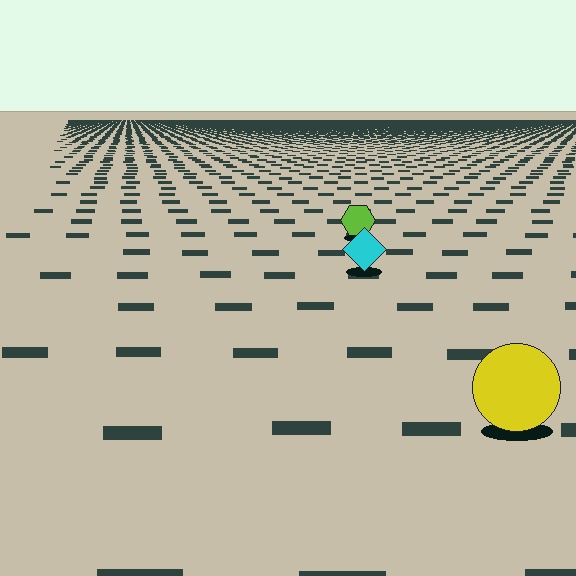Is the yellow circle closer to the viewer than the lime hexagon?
Yes. The yellow circle is closer — you can tell from the texture gradient: the ground texture is coarser near it.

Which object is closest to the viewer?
The yellow circle is closest. The texture marks near it are larger and more spread out.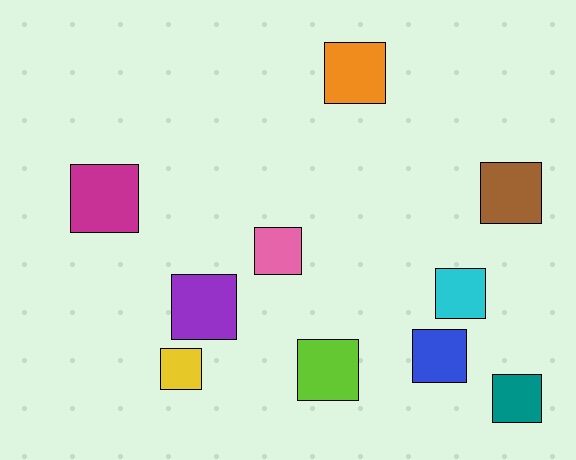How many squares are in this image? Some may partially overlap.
There are 10 squares.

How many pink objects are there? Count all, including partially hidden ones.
There is 1 pink object.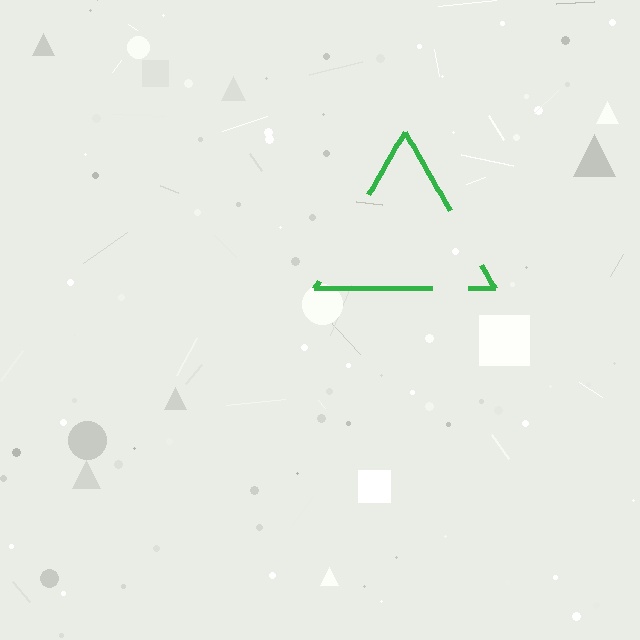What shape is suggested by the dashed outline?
The dashed outline suggests a triangle.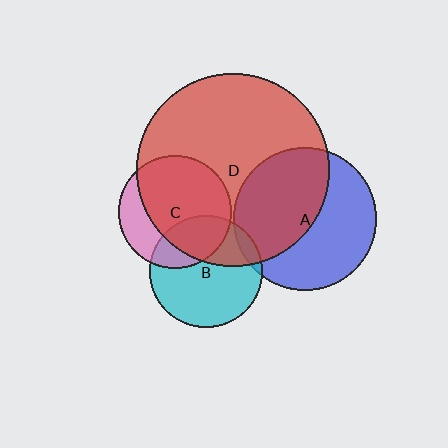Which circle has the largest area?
Circle D (red).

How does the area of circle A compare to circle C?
Approximately 1.6 times.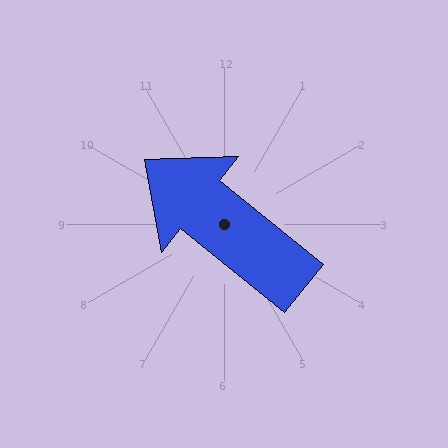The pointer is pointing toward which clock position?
Roughly 10 o'clock.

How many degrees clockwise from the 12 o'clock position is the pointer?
Approximately 309 degrees.